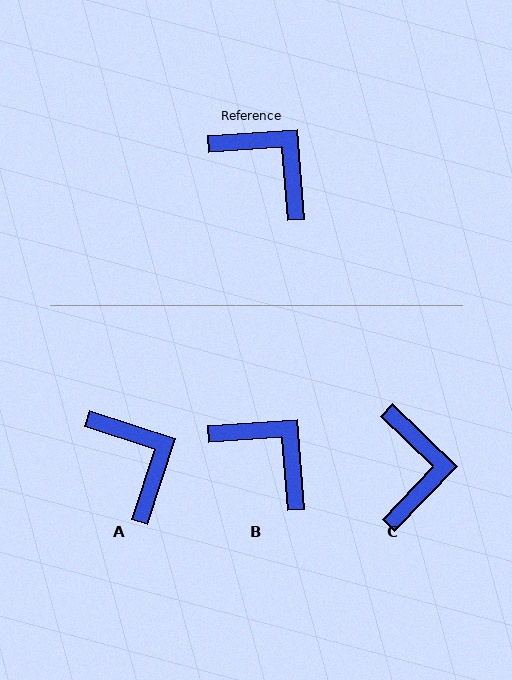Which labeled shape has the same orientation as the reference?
B.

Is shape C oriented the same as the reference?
No, it is off by about 48 degrees.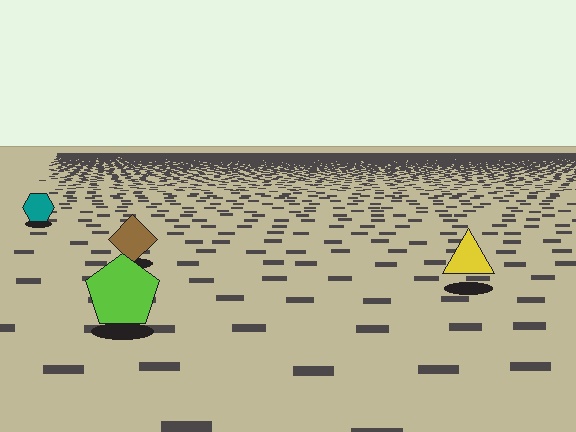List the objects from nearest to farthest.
From nearest to farthest: the lime pentagon, the yellow triangle, the brown diamond, the teal hexagon.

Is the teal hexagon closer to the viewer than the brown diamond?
No. The brown diamond is closer — you can tell from the texture gradient: the ground texture is coarser near it.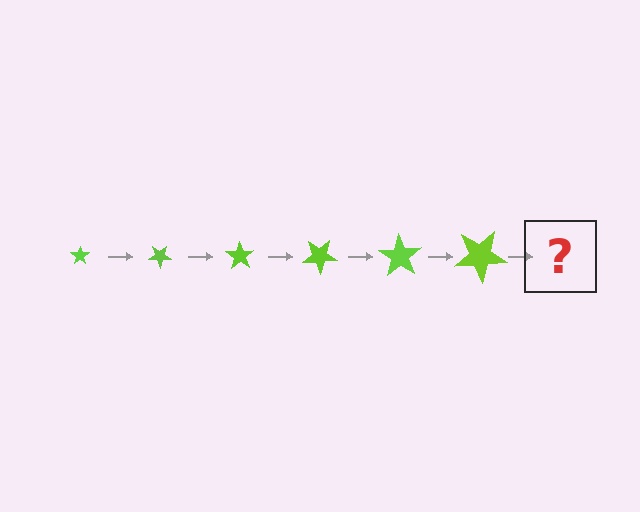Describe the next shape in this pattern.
It should be a star, larger than the previous one and rotated 210 degrees from the start.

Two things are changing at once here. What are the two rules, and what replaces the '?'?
The two rules are that the star grows larger each step and it rotates 35 degrees each step. The '?' should be a star, larger than the previous one and rotated 210 degrees from the start.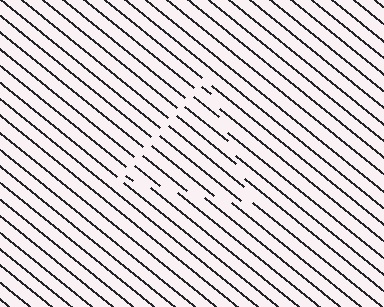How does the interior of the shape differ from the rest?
The interior of the shape contains the same grating, shifted by half a period — the contour is defined by the phase discontinuity where line-ends from the inner and outer gratings abut.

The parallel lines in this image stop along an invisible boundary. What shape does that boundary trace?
An illusory triangle. The interior of the shape contains the same grating, shifted by half a period — the contour is defined by the phase discontinuity where line-ends from the inner and outer gratings abut.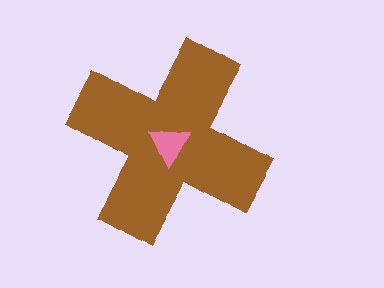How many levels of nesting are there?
2.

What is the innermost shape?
The pink triangle.